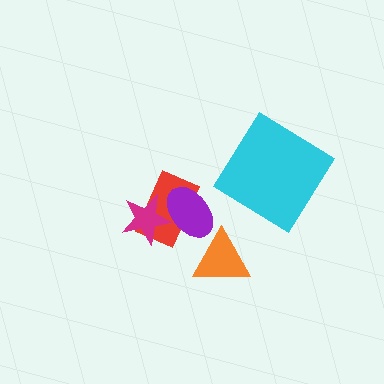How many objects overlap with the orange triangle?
0 objects overlap with the orange triangle.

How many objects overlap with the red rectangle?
2 objects overlap with the red rectangle.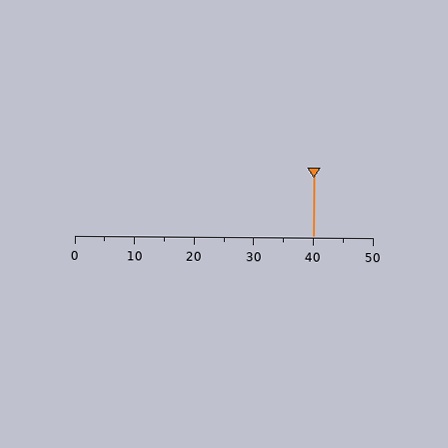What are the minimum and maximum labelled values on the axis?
The axis runs from 0 to 50.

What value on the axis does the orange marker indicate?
The marker indicates approximately 40.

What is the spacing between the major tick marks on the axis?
The major ticks are spaced 10 apart.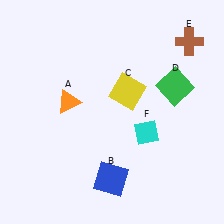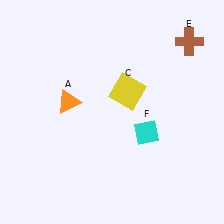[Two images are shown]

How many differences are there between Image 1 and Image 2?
There are 2 differences between the two images.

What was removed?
The blue square (B), the green square (D) were removed in Image 2.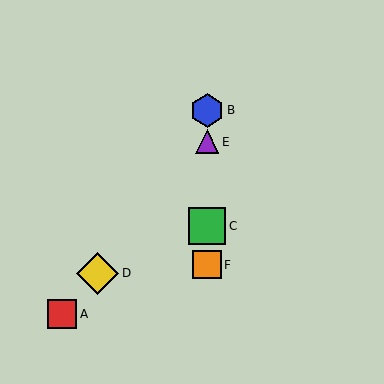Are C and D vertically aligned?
No, C is at x≈207 and D is at x≈98.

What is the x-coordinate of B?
Object B is at x≈207.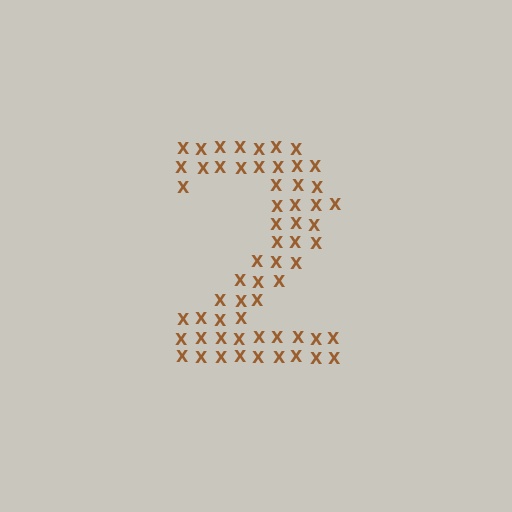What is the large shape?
The large shape is the digit 2.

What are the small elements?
The small elements are letter X's.